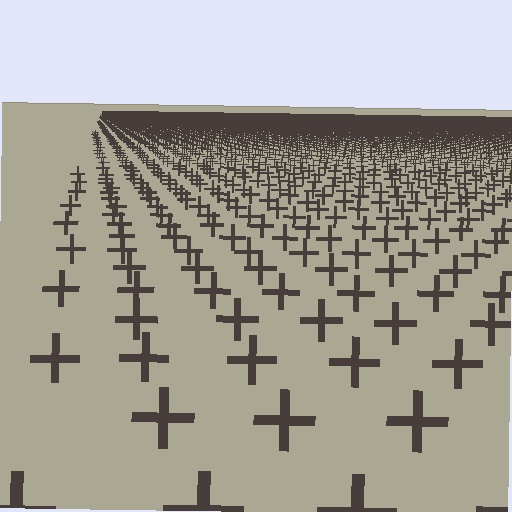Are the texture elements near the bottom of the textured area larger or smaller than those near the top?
Larger. Near the bottom, elements are closer to the viewer and appear at a bigger on-screen size.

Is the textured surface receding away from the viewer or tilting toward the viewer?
The surface is receding away from the viewer. Texture elements get smaller and denser toward the top.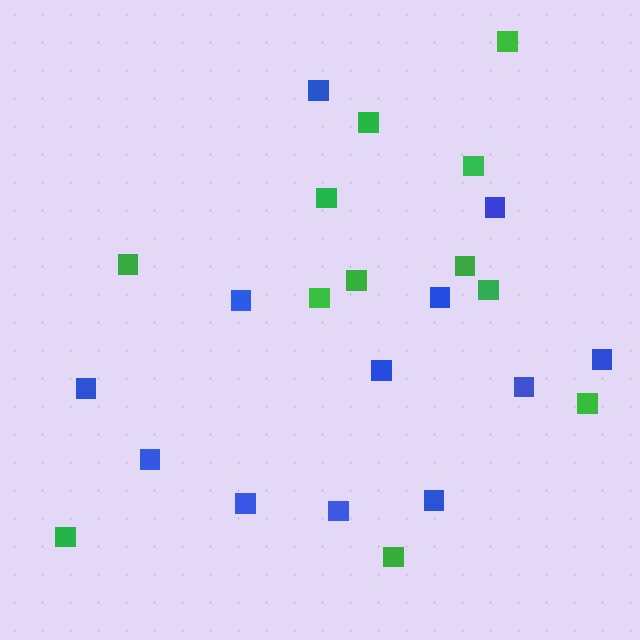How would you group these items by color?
There are 2 groups: one group of green squares (12) and one group of blue squares (12).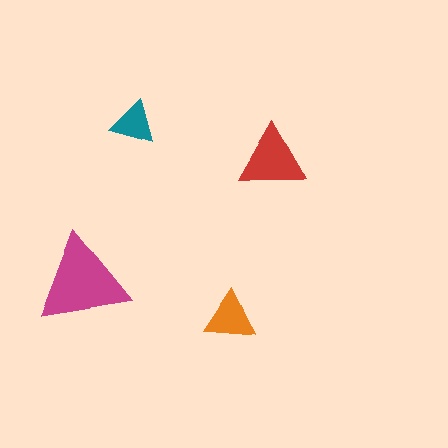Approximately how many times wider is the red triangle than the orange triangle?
About 1.5 times wider.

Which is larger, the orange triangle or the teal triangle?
The orange one.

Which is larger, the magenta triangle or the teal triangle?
The magenta one.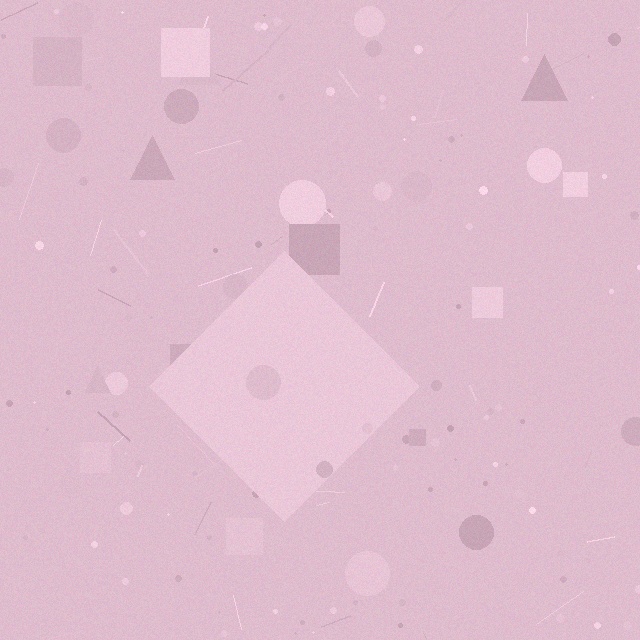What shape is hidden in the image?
A diamond is hidden in the image.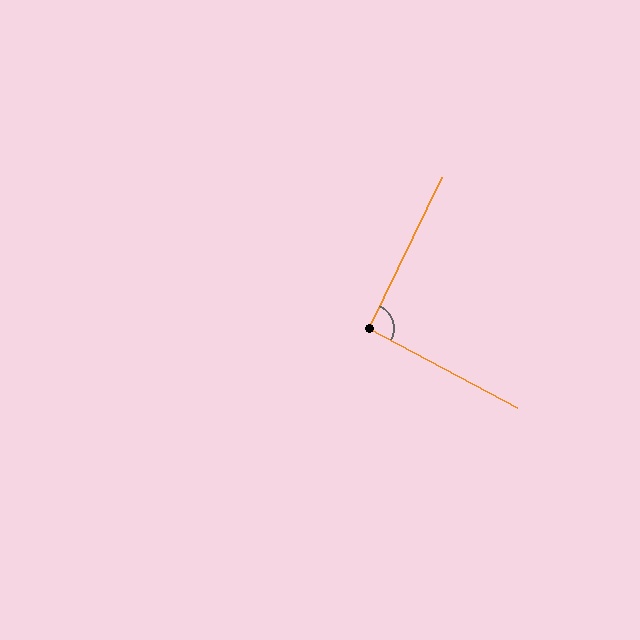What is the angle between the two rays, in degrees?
Approximately 92 degrees.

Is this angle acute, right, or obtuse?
It is approximately a right angle.